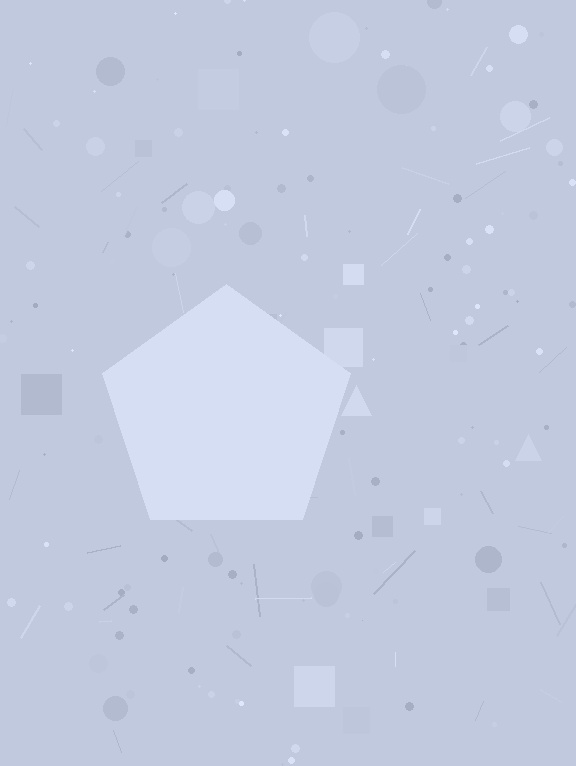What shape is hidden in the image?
A pentagon is hidden in the image.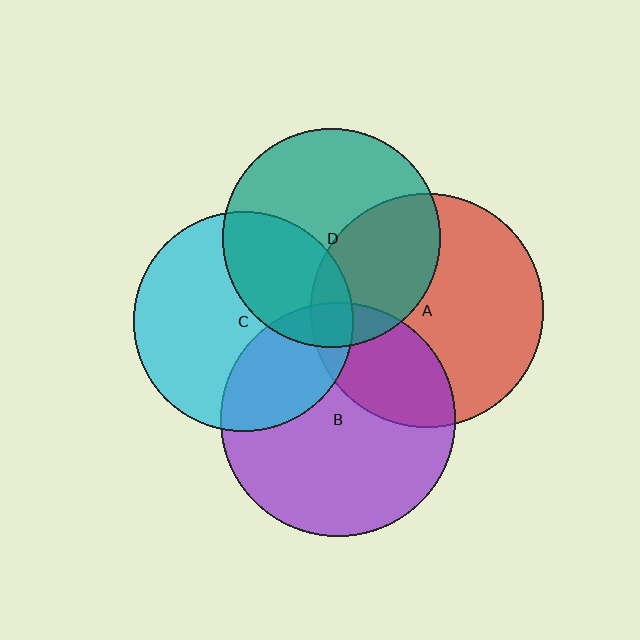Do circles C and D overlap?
Yes.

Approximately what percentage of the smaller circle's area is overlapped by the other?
Approximately 35%.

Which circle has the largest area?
Circle B (purple).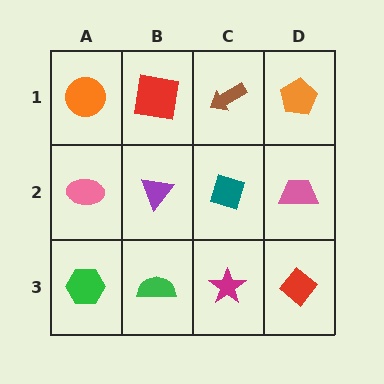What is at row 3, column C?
A magenta star.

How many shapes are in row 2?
4 shapes.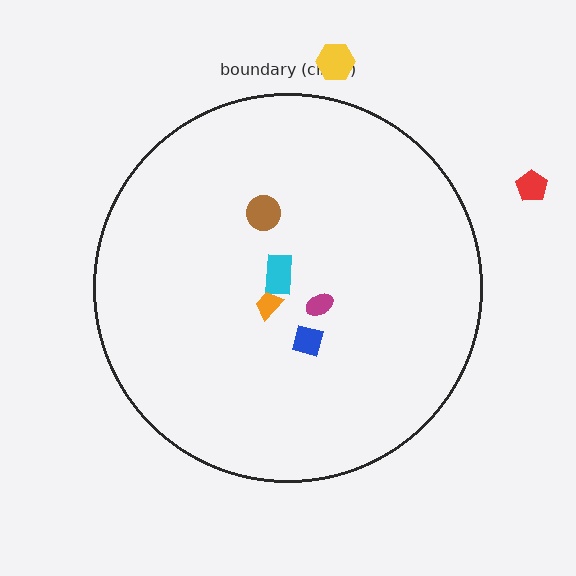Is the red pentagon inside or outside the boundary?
Outside.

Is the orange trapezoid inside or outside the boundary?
Inside.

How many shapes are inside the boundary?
5 inside, 2 outside.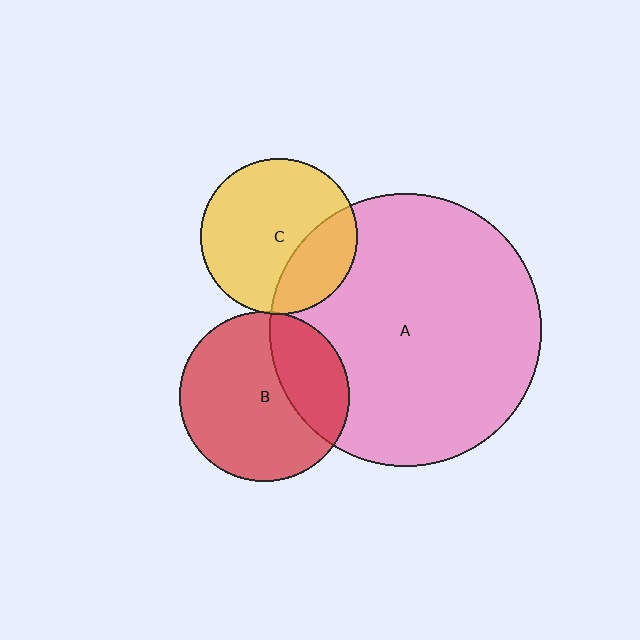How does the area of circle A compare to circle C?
Approximately 3.0 times.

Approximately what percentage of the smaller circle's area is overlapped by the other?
Approximately 30%.